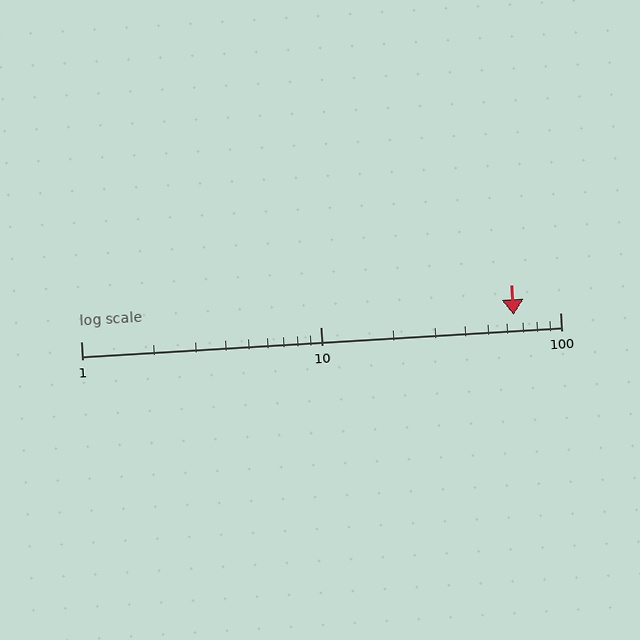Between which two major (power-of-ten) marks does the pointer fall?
The pointer is between 10 and 100.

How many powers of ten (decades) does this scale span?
The scale spans 2 decades, from 1 to 100.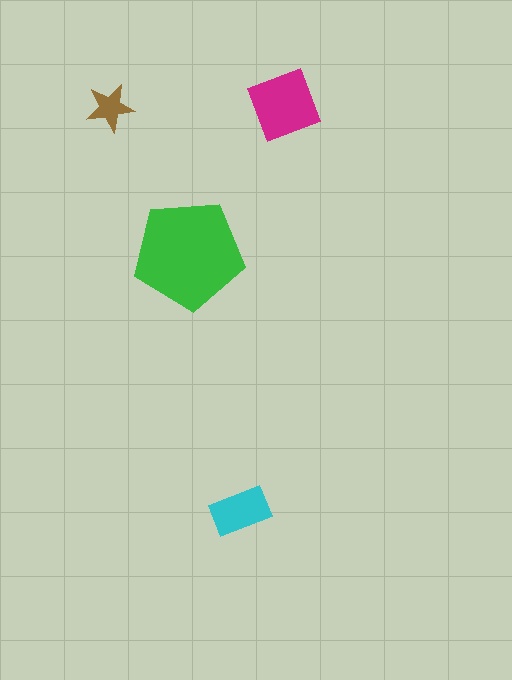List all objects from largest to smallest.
The green pentagon, the magenta square, the cyan rectangle, the brown star.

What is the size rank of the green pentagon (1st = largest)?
1st.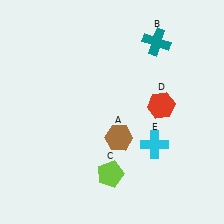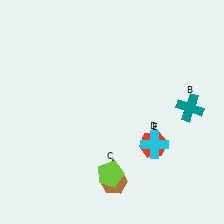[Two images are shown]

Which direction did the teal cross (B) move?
The teal cross (B) moved down.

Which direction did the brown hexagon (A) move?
The brown hexagon (A) moved down.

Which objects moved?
The objects that moved are: the brown hexagon (A), the teal cross (B), the red hexagon (D).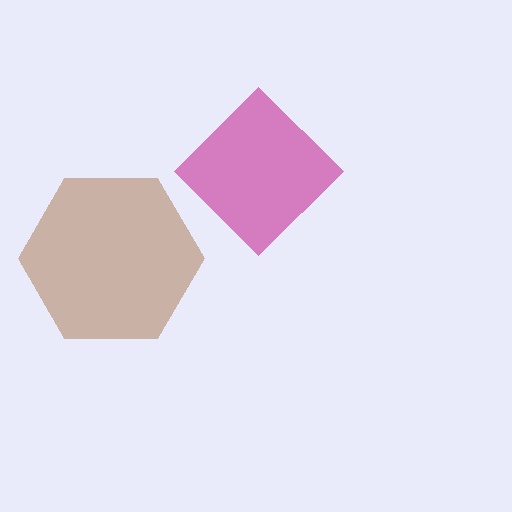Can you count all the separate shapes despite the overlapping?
Yes, there are 2 separate shapes.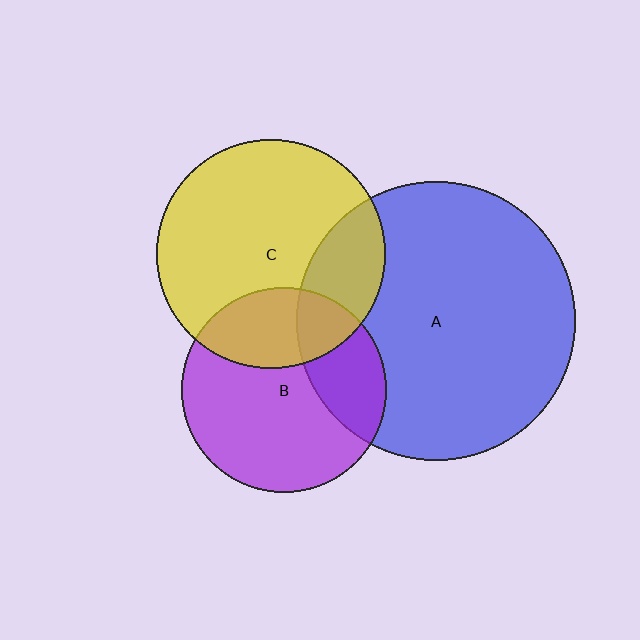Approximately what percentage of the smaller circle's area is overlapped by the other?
Approximately 25%.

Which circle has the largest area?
Circle A (blue).